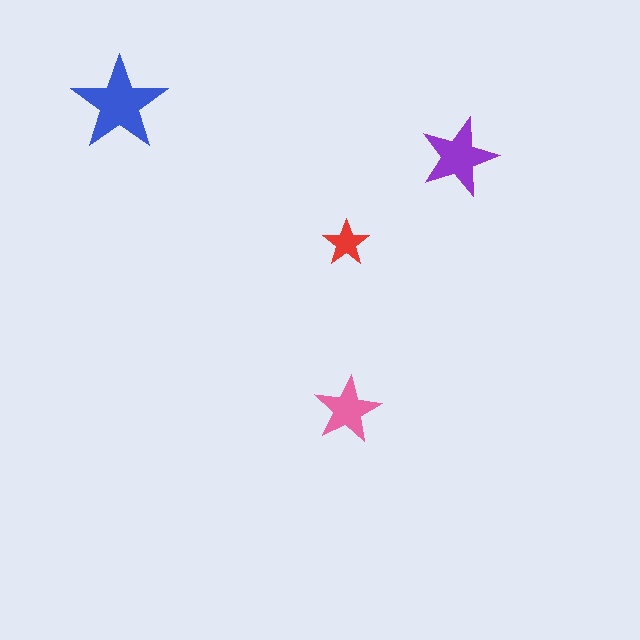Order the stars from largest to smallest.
the blue one, the purple one, the pink one, the red one.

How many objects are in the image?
There are 4 objects in the image.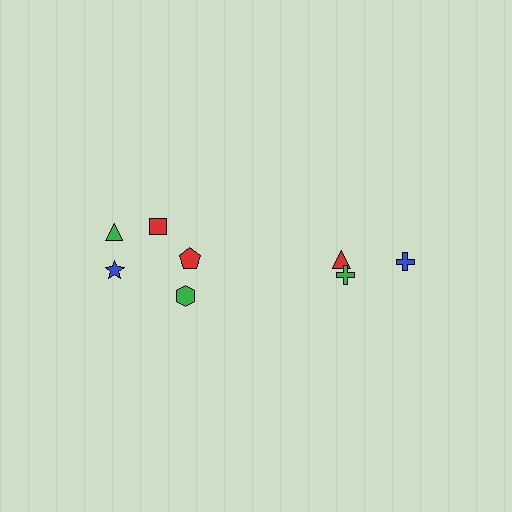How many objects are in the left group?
There are 5 objects.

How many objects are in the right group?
There are 3 objects.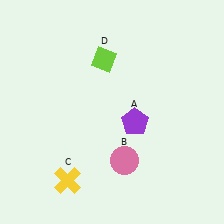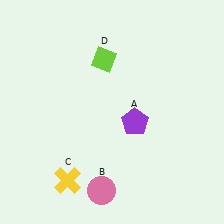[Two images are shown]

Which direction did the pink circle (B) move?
The pink circle (B) moved down.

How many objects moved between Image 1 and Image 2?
1 object moved between the two images.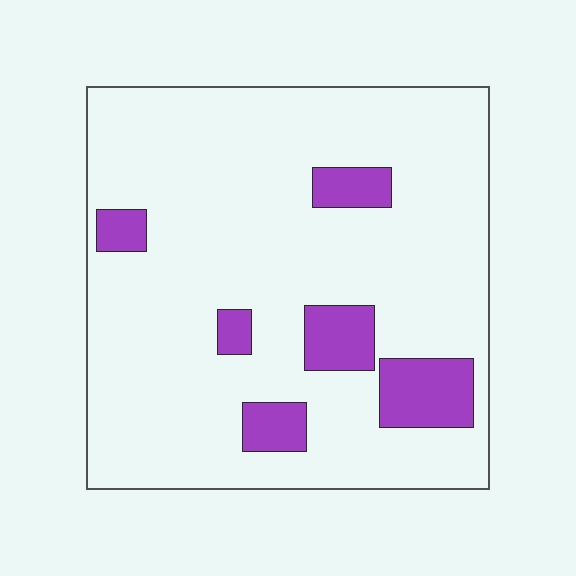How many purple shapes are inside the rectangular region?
6.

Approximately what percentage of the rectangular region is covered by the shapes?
Approximately 15%.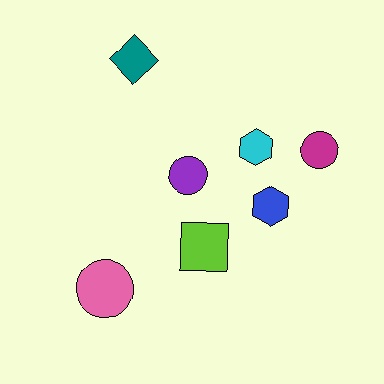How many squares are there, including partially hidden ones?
There is 1 square.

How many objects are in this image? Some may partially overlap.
There are 7 objects.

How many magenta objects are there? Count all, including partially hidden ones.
There is 1 magenta object.